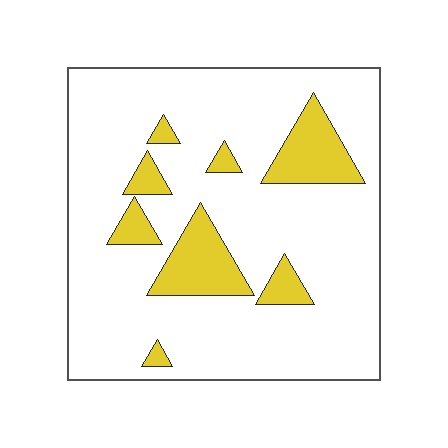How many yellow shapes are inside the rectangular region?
8.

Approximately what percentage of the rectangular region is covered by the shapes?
Approximately 15%.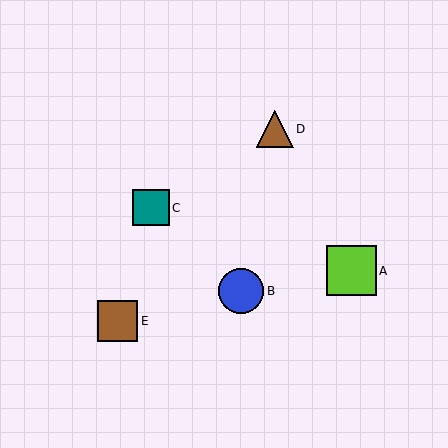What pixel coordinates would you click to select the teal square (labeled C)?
Click at (151, 208) to select the teal square C.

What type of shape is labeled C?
Shape C is a teal square.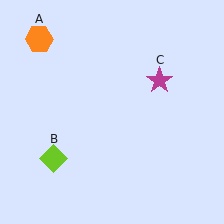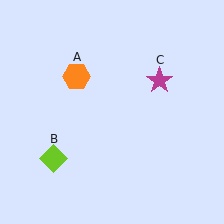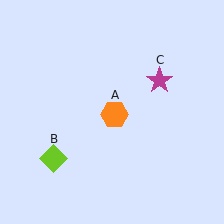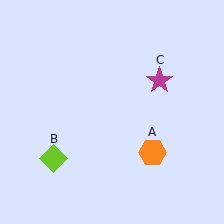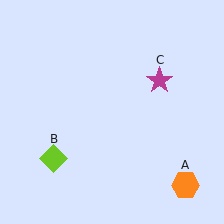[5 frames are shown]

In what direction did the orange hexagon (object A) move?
The orange hexagon (object A) moved down and to the right.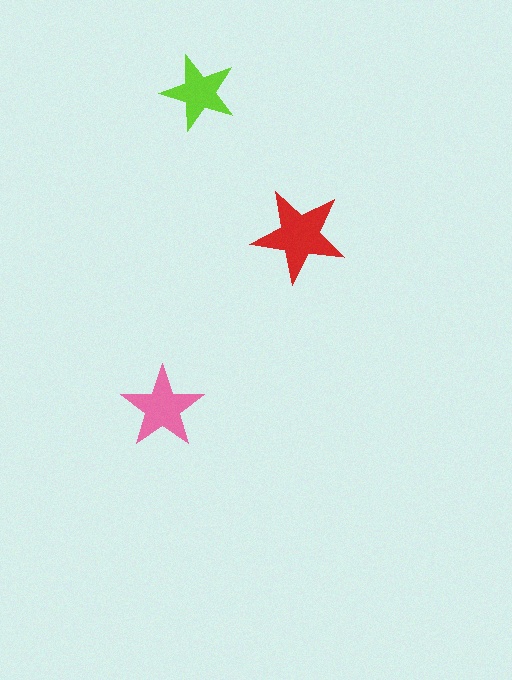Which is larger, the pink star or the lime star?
The pink one.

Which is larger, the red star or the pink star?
The red one.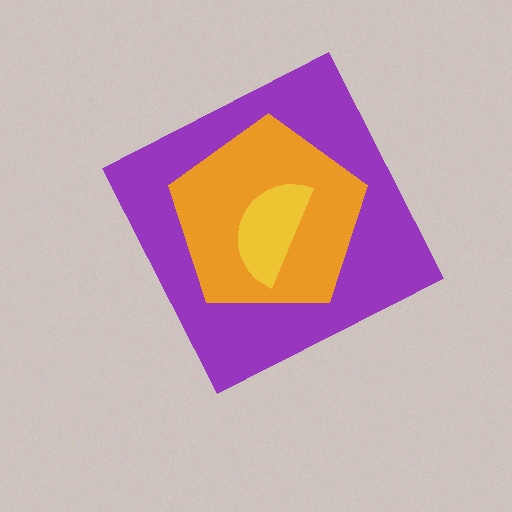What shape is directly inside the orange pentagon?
The yellow semicircle.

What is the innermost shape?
The yellow semicircle.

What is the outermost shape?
The purple diamond.